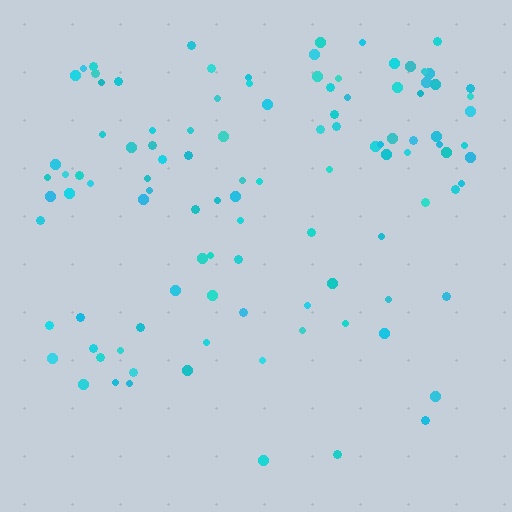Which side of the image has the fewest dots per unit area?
The bottom.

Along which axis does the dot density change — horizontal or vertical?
Vertical.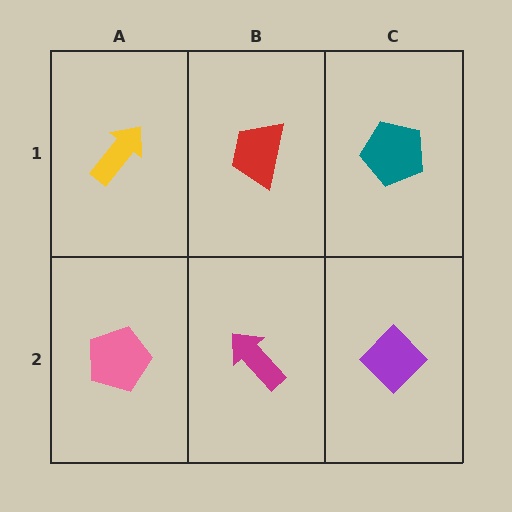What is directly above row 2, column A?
A yellow arrow.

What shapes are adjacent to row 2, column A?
A yellow arrow (row 1, column A), a magenta arrow (row 2, column B).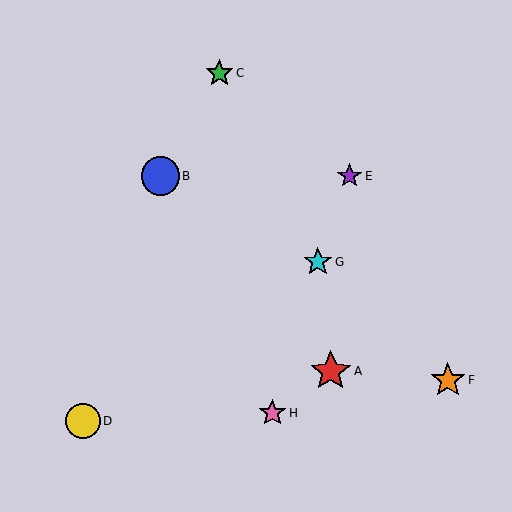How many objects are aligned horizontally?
2 objects (B, E) are aligned horizontally.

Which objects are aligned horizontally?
Objects B, E are aligned horizontally.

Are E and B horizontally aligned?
Yes, both are at y≈176.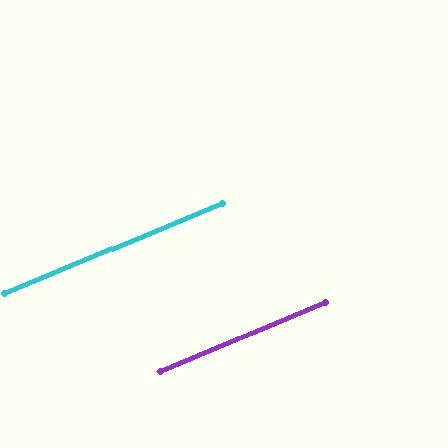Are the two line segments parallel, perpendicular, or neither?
Parallel — their directions differ by only 0.4°.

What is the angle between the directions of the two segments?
Approximately 0 degrees.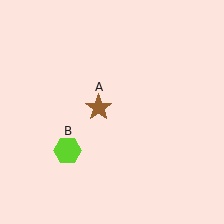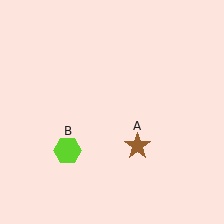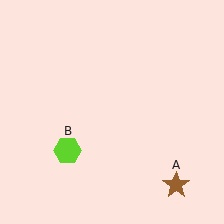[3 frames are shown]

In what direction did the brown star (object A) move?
The brown star (object A) moved down and to the right.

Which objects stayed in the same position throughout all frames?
Lime hexagon (object B) remained stationary.